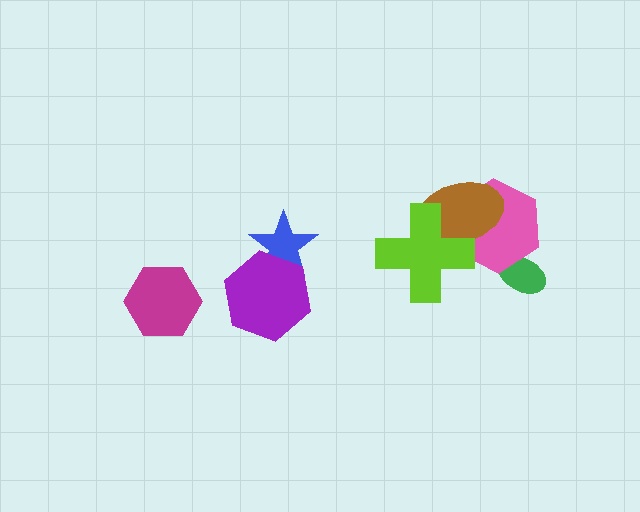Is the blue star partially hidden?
Yes, it is partially covered by another shape.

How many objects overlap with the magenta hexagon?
0 objects overlap with the magenta hexagon.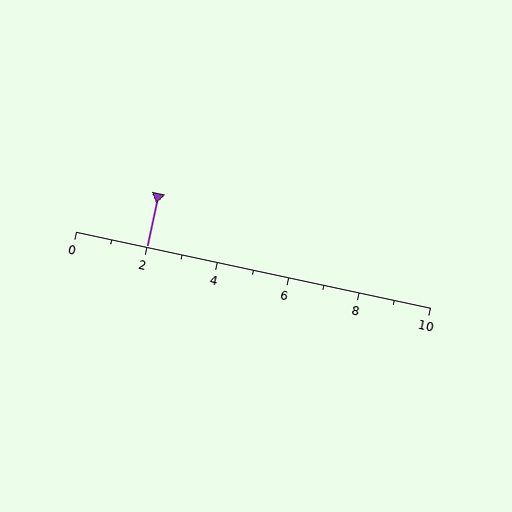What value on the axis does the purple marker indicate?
The marker indicates approximately 2.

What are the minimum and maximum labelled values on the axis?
The axis runs from 0 to 10.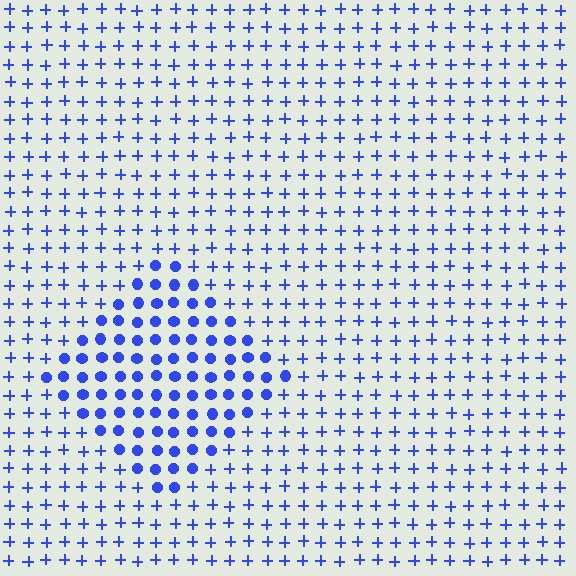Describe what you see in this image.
The image is filled with small blue elements arranged in a uniform grid. A diamond-shaped region contains circles, while the surrounding area contains plus signs. The boundary is defined purely by the change in element shape.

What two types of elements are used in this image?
The image uses circles inside the diamond region and plus signs outside it.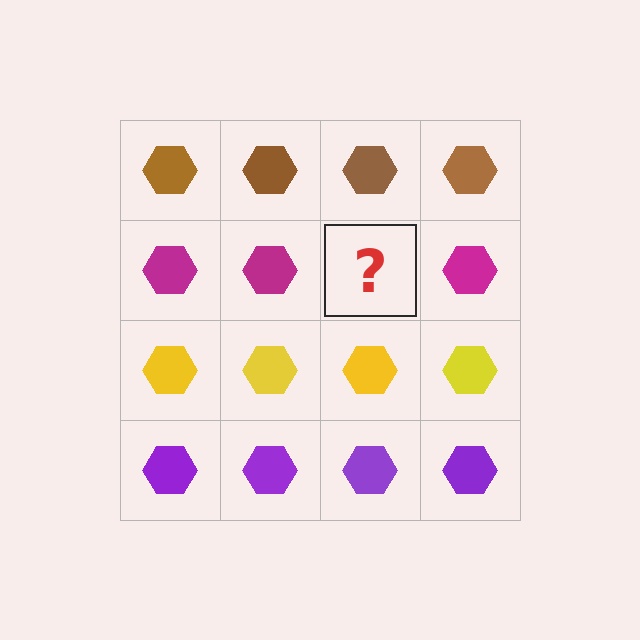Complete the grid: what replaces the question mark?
The question mark should be replaced with a magenta hexagon.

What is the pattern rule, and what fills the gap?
The rule is that each row has a consistent color. The gap should be filled with a magenta hexagon.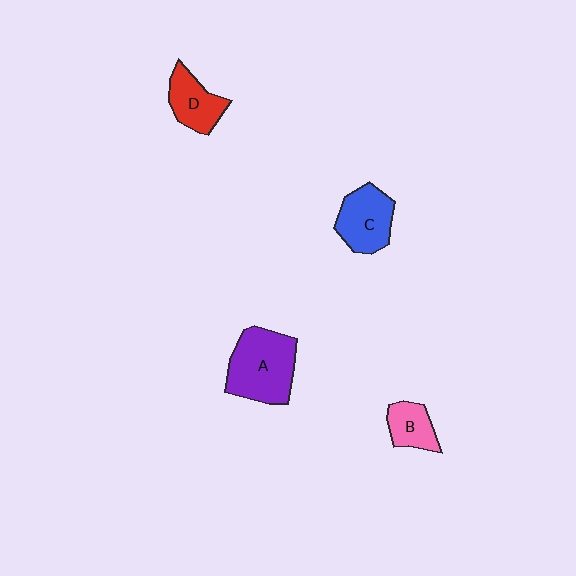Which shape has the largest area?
Shape A (purple).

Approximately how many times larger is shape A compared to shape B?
Approximately 2.2 times.